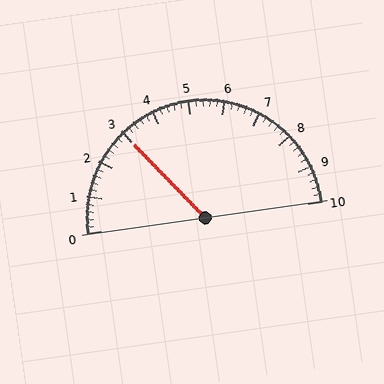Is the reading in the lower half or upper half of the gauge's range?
The reading is in the lower half of the range (0 to 10).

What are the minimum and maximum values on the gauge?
The gauge ranges from 0 to 10.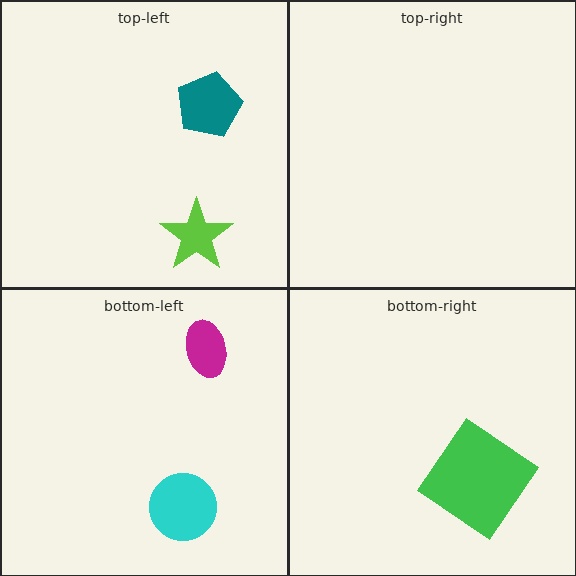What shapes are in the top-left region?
The lime star, the teal pentagon.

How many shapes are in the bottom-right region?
1.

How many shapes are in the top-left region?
2.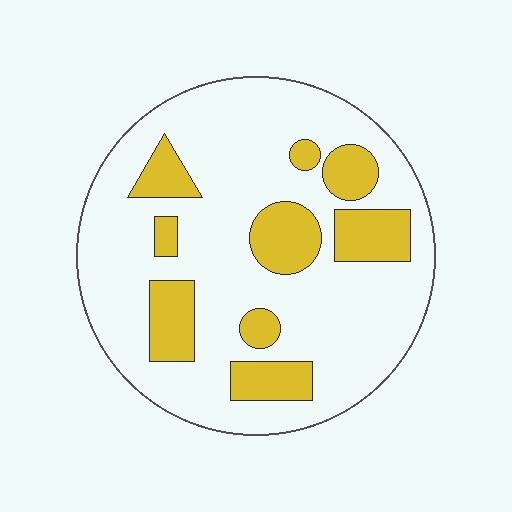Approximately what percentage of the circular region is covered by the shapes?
Approximately 25%.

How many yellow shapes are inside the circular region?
9.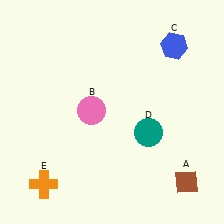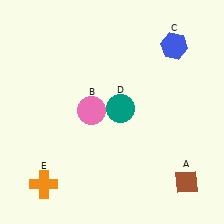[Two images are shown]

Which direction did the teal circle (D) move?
The teal circle (D) moved left.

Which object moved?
The teal circle (D) moved left.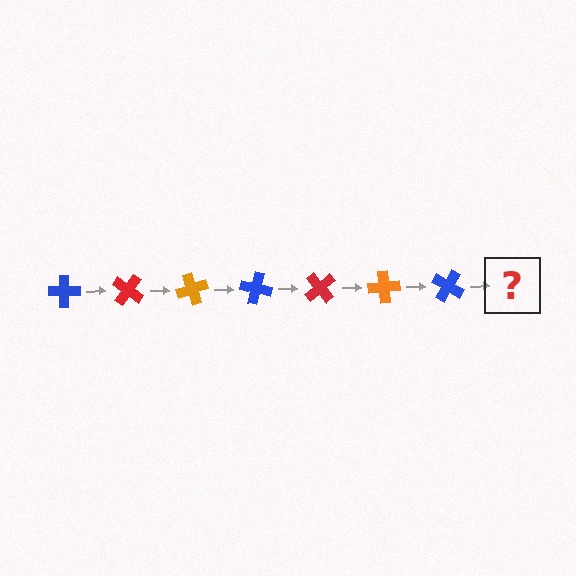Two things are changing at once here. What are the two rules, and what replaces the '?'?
The two rules are that it rotates 35 degrees each step and the color cycles through blue, red, and orange. The '?' should be a red cross, rotated 245 degrees from the start.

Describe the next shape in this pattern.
It should be a red cross, rotated 245 degrees from the start.